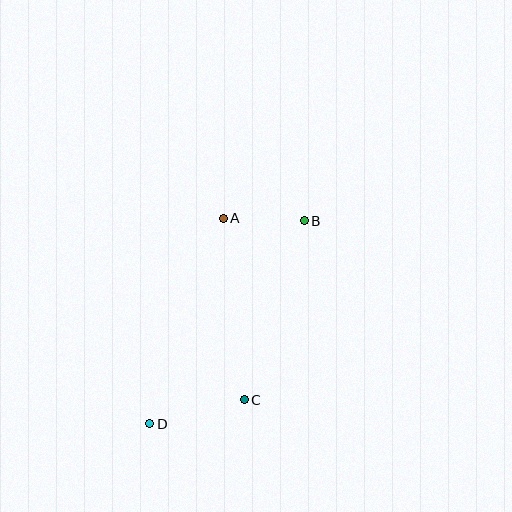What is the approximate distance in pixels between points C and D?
The distance between C and D is approximately 98 pixels.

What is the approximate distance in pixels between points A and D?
The distance between A and D is approximately 218 pixels.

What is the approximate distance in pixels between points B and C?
The distance between B and C is approximately 189 pixels.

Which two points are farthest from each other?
Points B and D are farthest from each other.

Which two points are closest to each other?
Points A and B are closest to each other.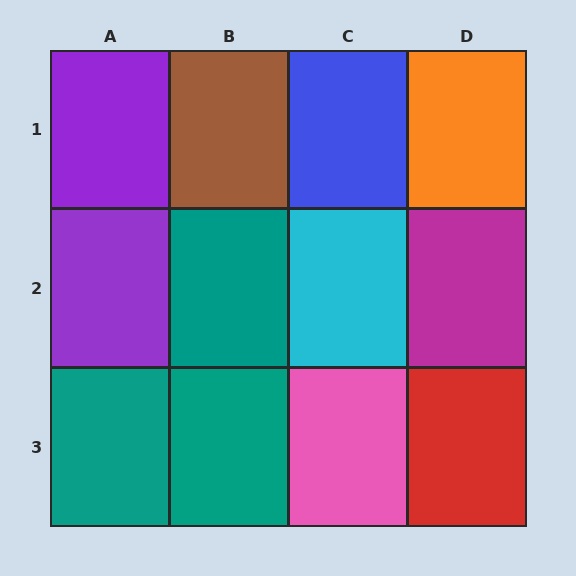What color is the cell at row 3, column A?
Teal.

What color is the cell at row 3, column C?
Pink.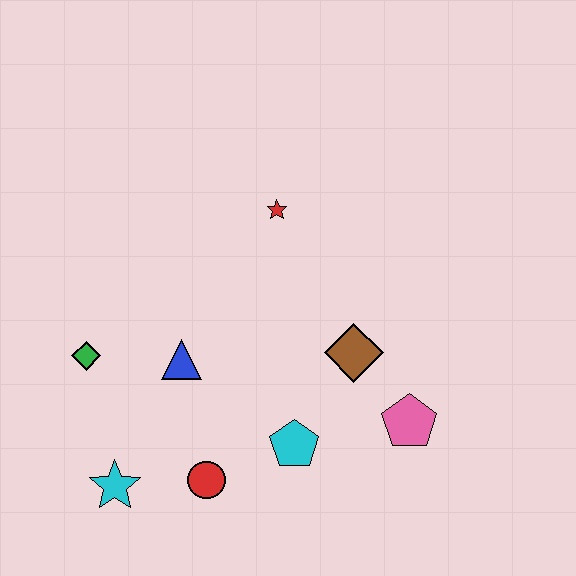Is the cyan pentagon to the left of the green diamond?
No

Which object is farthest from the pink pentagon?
The green diamond is farthest from the pink pentagon.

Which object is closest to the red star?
The brown diamond is closest to the red star.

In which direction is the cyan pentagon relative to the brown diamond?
The cyan pentagon is below the brown diamond.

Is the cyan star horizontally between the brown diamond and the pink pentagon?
No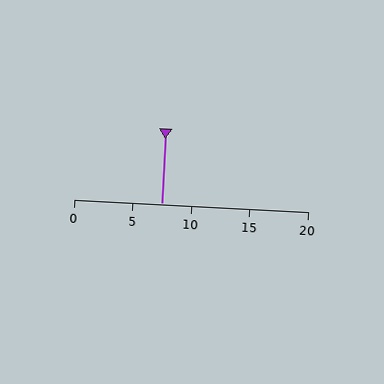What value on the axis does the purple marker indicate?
The marker indicates approximately 7.5.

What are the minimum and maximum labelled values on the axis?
The axis runs from 0 to 20.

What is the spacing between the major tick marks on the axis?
The major ticks are spaced 5 apart.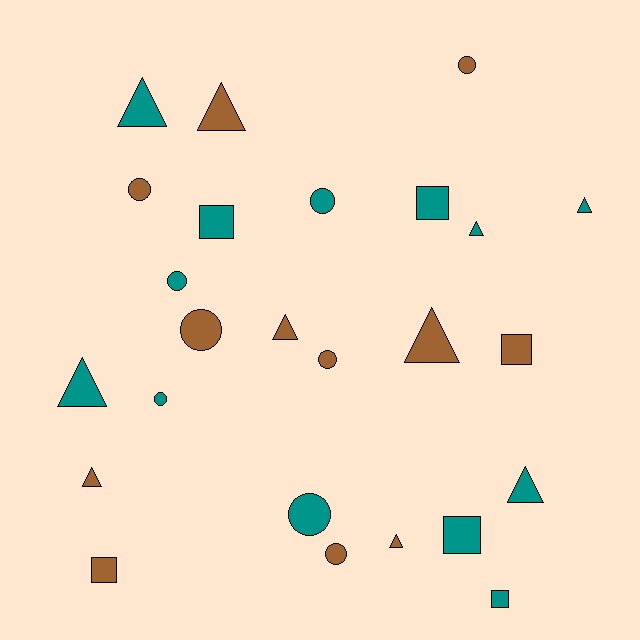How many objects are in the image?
There are 25 objects.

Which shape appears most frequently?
Triangle, with 10 objects.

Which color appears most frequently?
Teal, with 13 objects.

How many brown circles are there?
There are 5 brown circles.